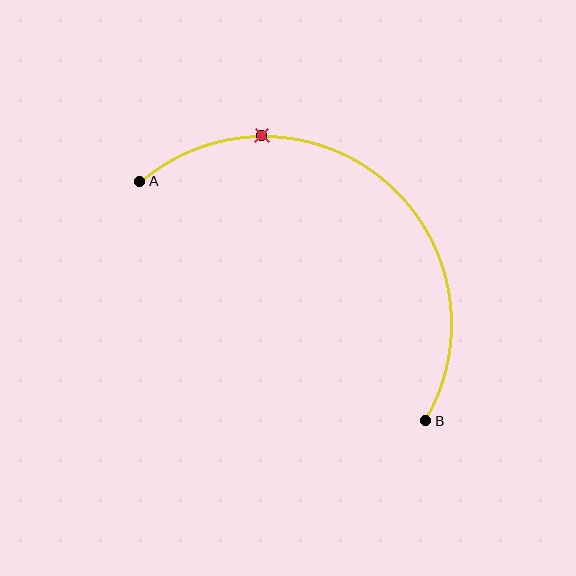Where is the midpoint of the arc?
The arc midpoint is the point on the curve farthest from the straight line joining A and B. It sits above and to the right of that line.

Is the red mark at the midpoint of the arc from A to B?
No. The red mark lies on the arc but is closer to endpoint A. The arc midpoint would be at the point on the curve equidistant along the arc from both A and B.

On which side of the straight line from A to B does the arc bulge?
The arc bulges above and to the right of the straight line connecting A and B.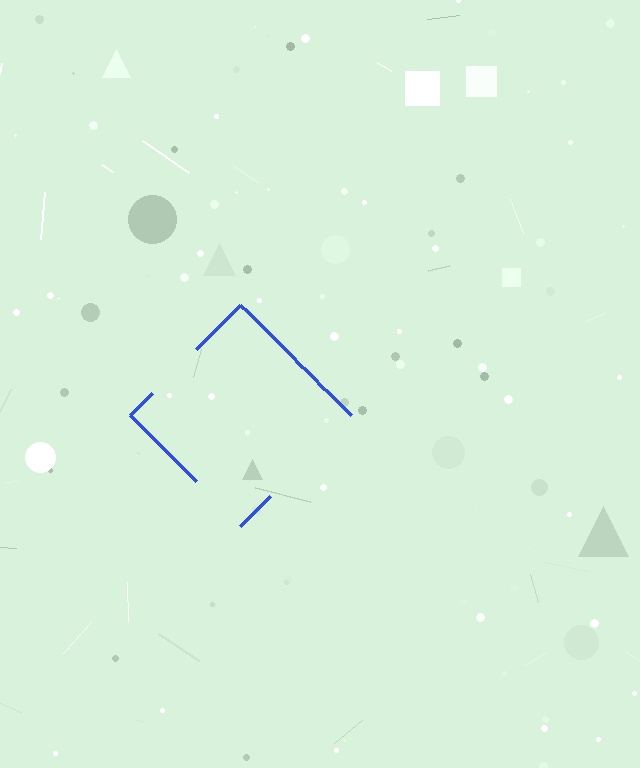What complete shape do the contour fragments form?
The contour fragments form a diamond.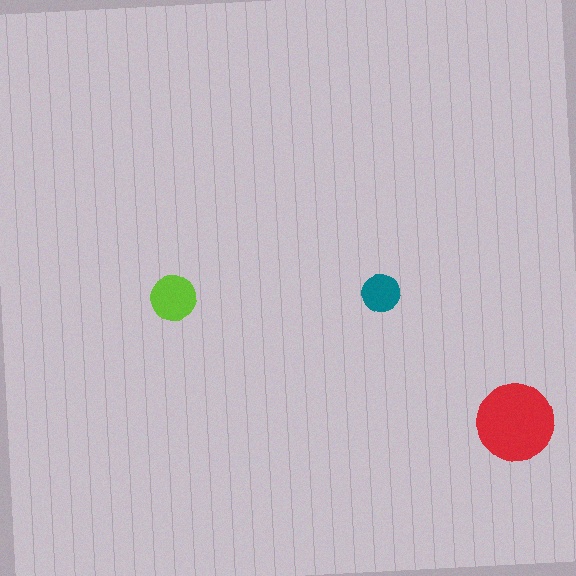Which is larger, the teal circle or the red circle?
The red one.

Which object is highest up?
The lime circle is topmost.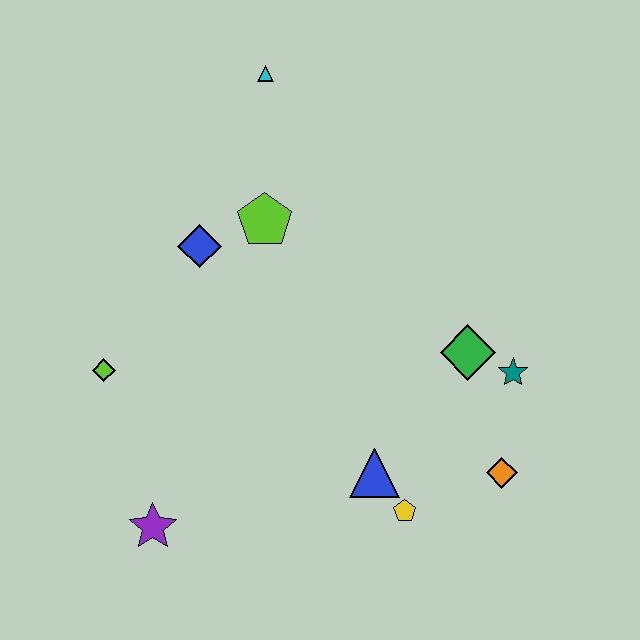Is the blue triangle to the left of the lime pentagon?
No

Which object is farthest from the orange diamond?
The cyan triangle is farthest from the orange diamond.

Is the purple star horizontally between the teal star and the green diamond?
No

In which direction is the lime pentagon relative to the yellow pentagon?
The lime pentagon is above the yellow pentagon.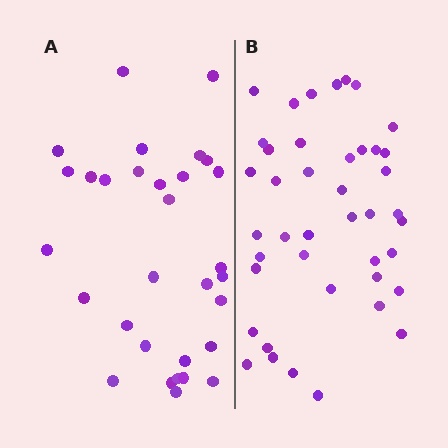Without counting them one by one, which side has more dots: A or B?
Region B (the right region) has more dots.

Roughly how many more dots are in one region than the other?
Region B has roughly 12 or so more dots than region A.